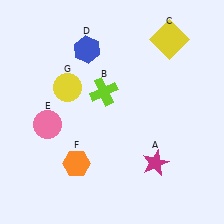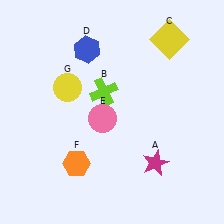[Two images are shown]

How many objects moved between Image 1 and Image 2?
1 object moved between the two images.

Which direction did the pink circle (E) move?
The pink circle (E) moved right.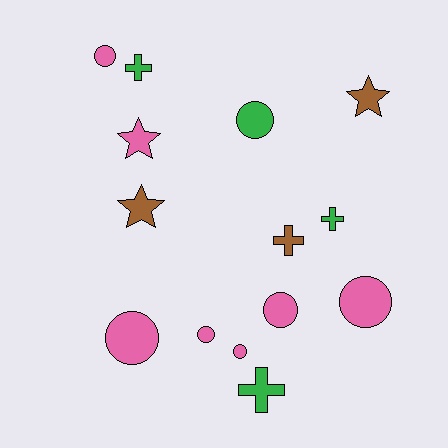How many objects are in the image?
There are 14 objects.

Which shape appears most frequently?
Circle, with 7 objects.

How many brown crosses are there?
There is 1 brown cross.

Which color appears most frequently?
Pink, with 7 objects.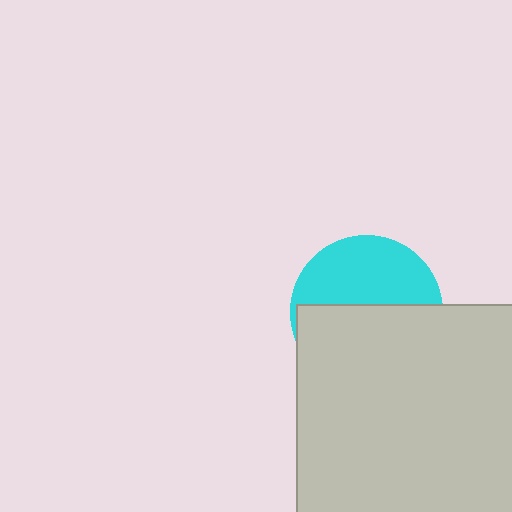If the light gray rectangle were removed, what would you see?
You would see the complete cyan circle.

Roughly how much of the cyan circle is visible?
A small part of it is visible (roughly 44%).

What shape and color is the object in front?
The object in front is a light gray rectangle.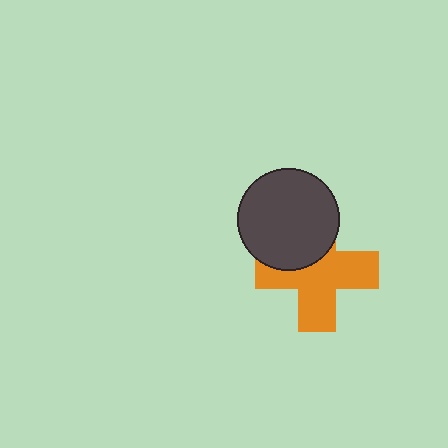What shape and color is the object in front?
The object in front is a dark gray circle.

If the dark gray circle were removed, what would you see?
You would see the complete orange cross.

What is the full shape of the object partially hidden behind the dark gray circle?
The partially hidden object is an orange cross.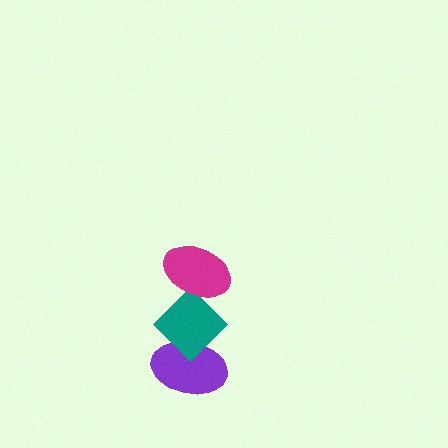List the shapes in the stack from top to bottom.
From top to bottom: the magenta ellipse, the teal diamond, the purple ellipse.